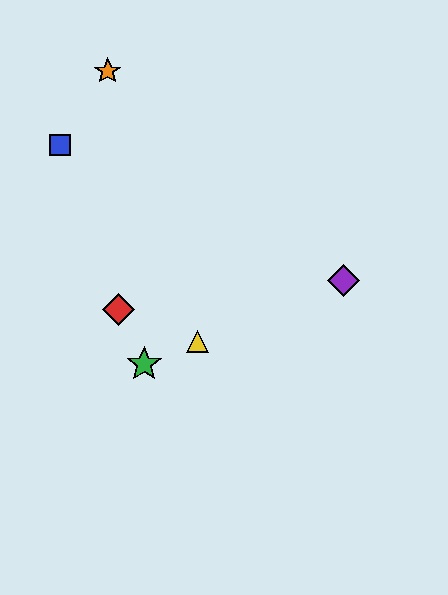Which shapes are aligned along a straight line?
The green star, the yellow triangle, the purple diamond are aligned along a straight line.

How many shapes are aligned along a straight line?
3 shapes (the green star, the yellow triangle, the purple diamond) are aligned along a straight line.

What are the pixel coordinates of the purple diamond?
The purple diamond is at (344, 280).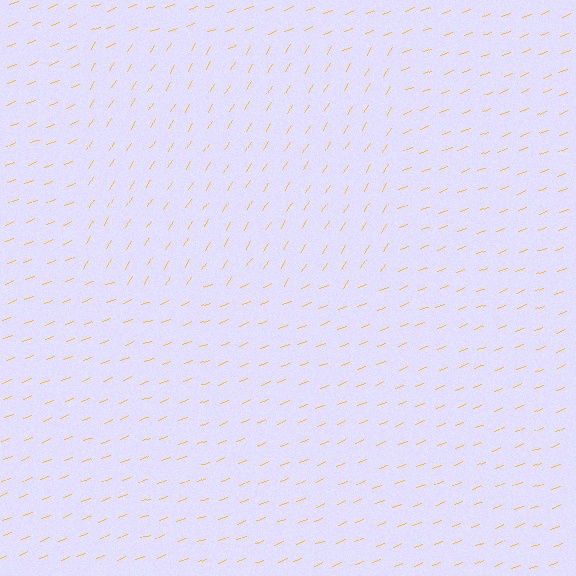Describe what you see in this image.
The image is filled with small yellow line segments. A rectangle region in the image has lines oriented differently from the surrounding lines, creating a visible texture boundary.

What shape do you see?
I see a rectangle.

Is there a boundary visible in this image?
Yes, there is a texture boundary formed by a change in line orientation.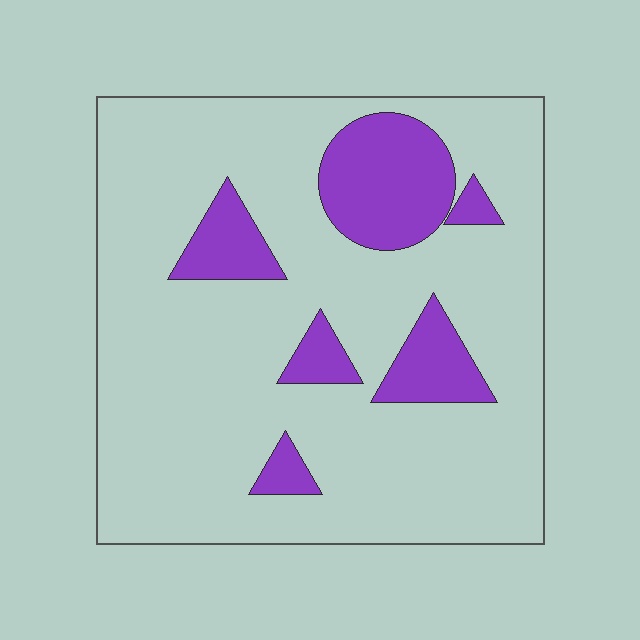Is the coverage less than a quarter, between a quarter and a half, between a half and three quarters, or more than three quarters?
Less than a quarter.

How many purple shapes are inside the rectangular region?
6.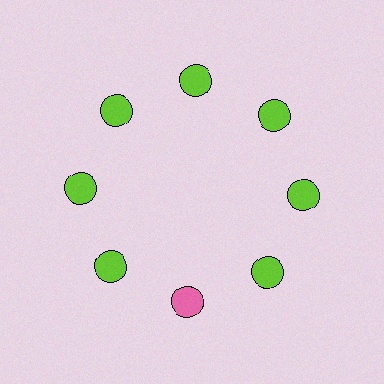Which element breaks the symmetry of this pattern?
The pink circle at roughly the 6 o'clock position breaks the symmetry. All other shapes are lime circles.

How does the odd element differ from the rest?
It has a different color: pink instead of lime.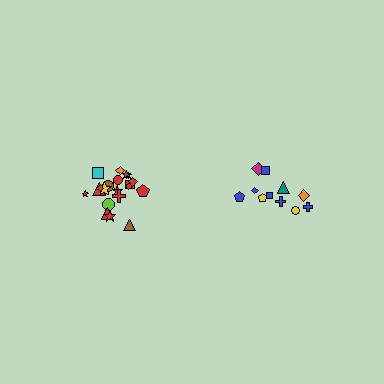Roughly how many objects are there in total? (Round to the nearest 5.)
Roughly 35 objects in total.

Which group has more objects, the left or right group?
The left group.